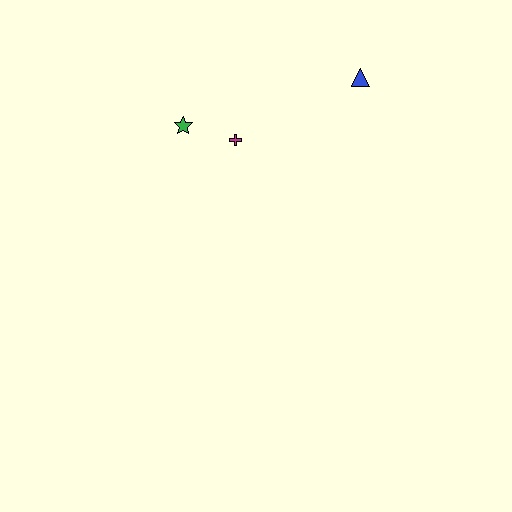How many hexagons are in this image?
There are no hexagons.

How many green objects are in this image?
There is 1 green object.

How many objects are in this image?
There are 3 objects.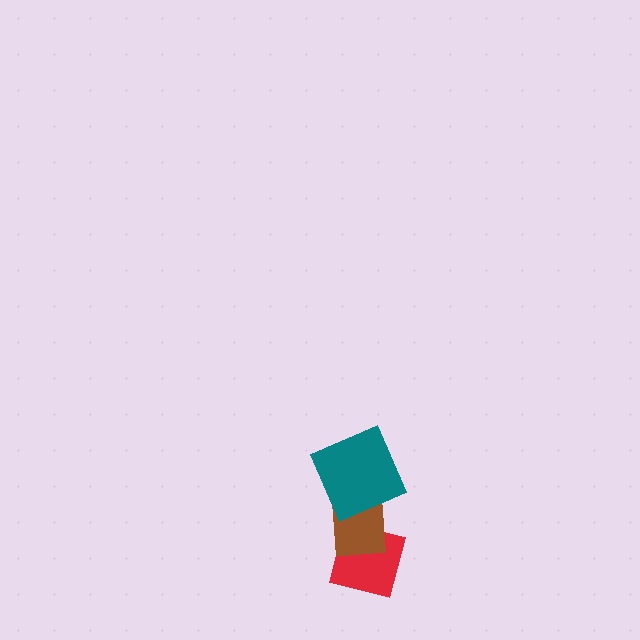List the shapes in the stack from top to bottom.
From top to bottom: the teal square, the brown rectangle, the red square.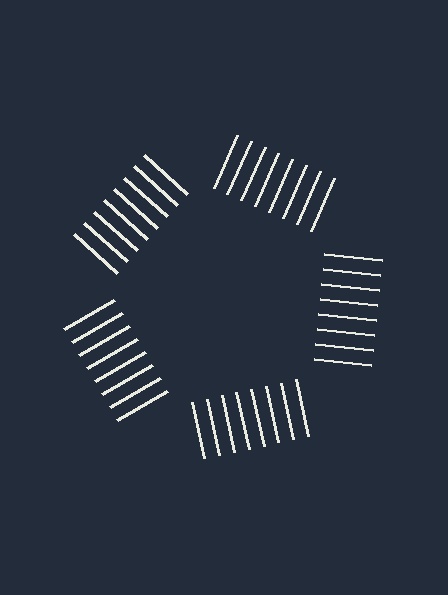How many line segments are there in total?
40 — 8 along each of the 5 edges.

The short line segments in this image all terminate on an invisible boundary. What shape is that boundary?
An illusory pentagon — the line segments terminate on its edges but no continuous stroke is drawn.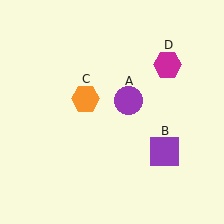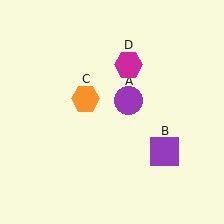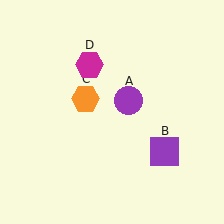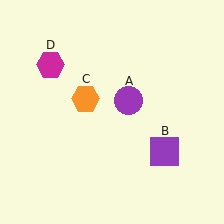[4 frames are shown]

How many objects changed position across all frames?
1 object changed position: magenta hexagon (object D).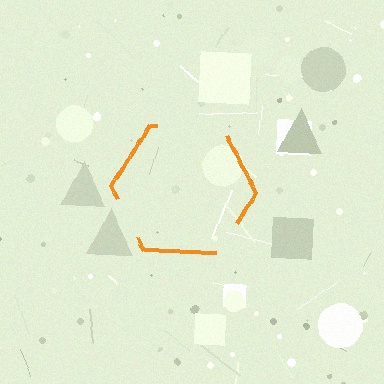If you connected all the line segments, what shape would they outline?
They would outline a hexagon.